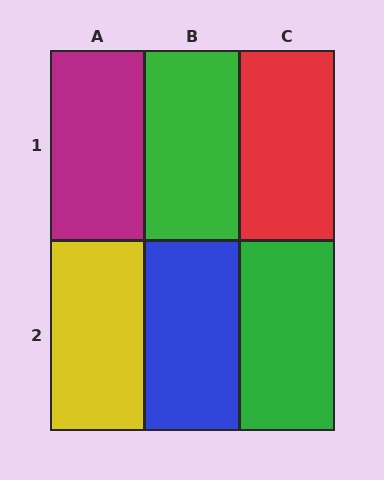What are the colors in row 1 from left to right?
Magenta, green, red.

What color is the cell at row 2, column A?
Yellow.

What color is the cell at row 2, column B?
Blue.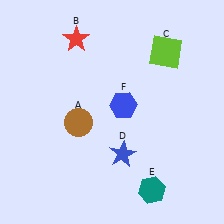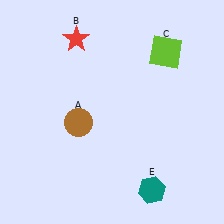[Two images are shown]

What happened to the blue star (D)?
The blue star (D) was removed in Image 2. It was in the bottom-right area of Image 1.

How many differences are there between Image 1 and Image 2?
There are 2 differences between the two images.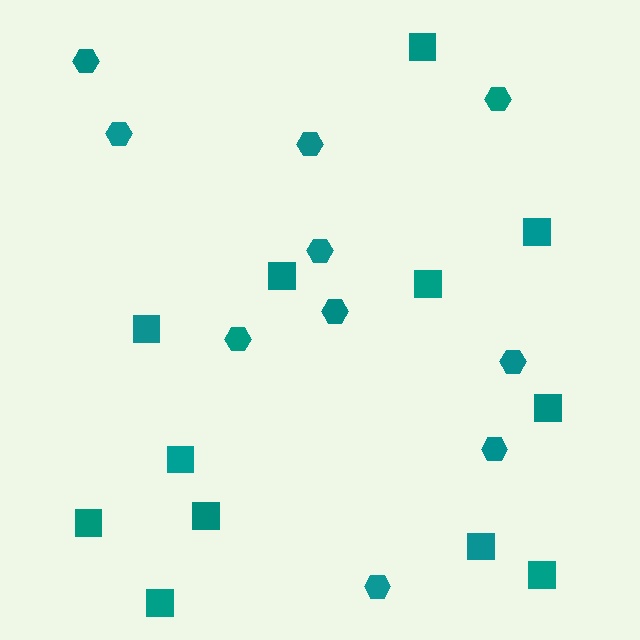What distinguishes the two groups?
There are 2 groups: one group of hexagons (10) and one group of squares (12).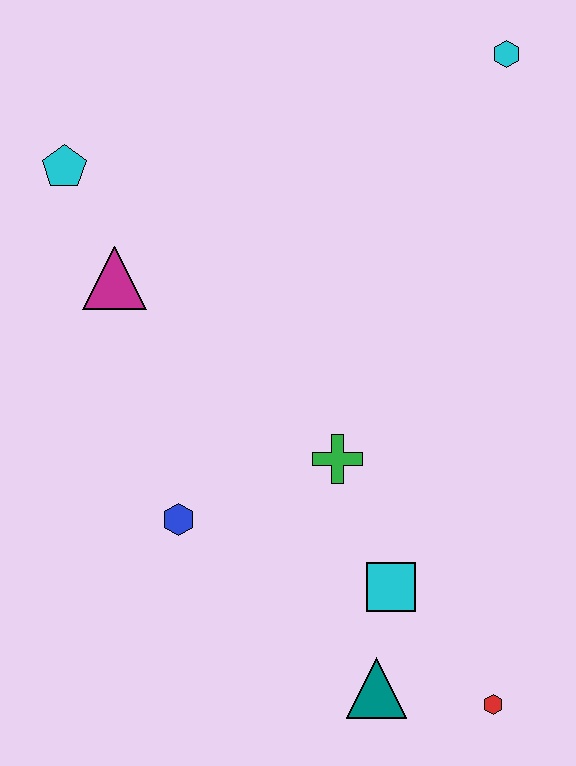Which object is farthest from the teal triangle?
The cyan hexagon is farthest from the teal triangle.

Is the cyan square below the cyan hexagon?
Yes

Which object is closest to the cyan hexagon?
The green cross is closest to the cyan hexagon.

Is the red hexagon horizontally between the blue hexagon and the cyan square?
No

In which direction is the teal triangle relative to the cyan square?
The teal triangle is below the cyan square.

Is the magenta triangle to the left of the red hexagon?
Yes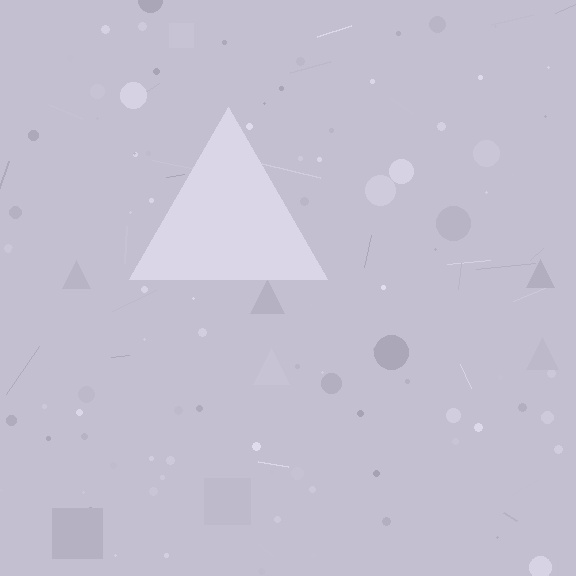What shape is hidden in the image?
A triangle is hidden in the image.